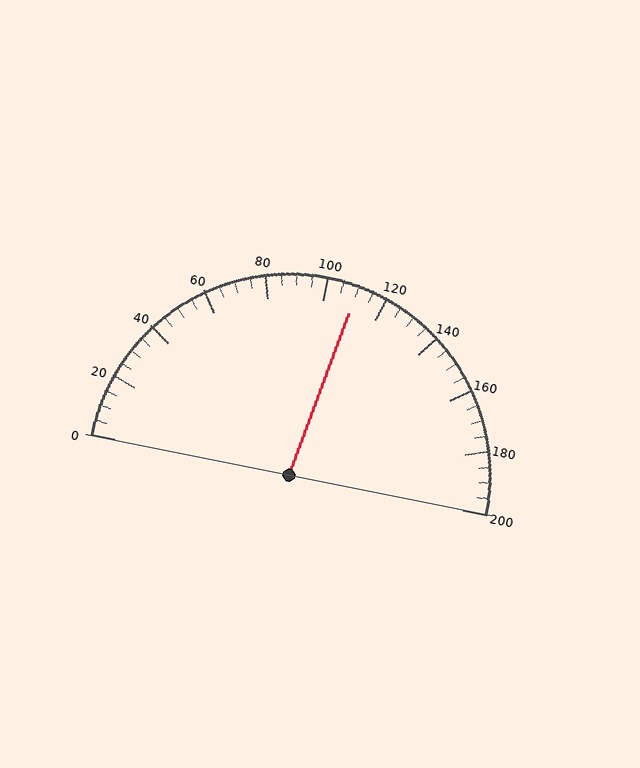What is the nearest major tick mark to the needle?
The nearest major tick mark is 120.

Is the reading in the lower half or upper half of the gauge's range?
The reading is in the upper half of the range (0 to 200).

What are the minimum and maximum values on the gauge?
The gauge ranges from 0 to 200.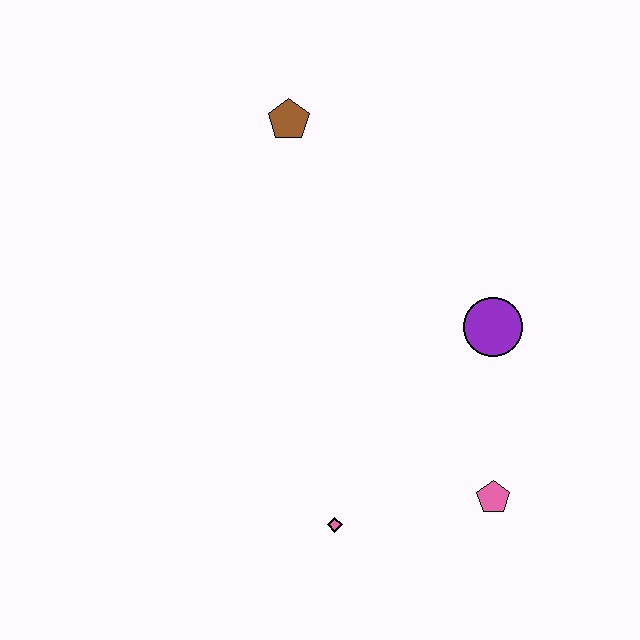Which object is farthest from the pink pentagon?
The brown pentagon is farthest from the pink pentagon.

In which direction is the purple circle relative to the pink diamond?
The purple circle is above the pink diamond.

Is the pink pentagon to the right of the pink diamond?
Yes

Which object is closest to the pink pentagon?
The pink diamond is closest to the pink pentagon.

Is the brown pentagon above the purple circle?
Yes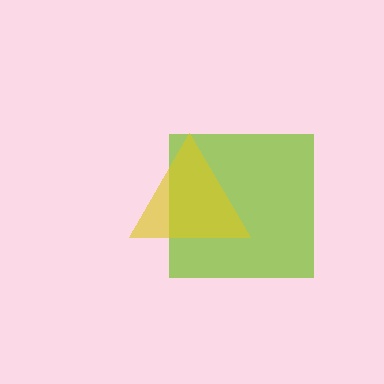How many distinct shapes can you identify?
There are 2 distinct shapes: a lime square, a yellow triangle.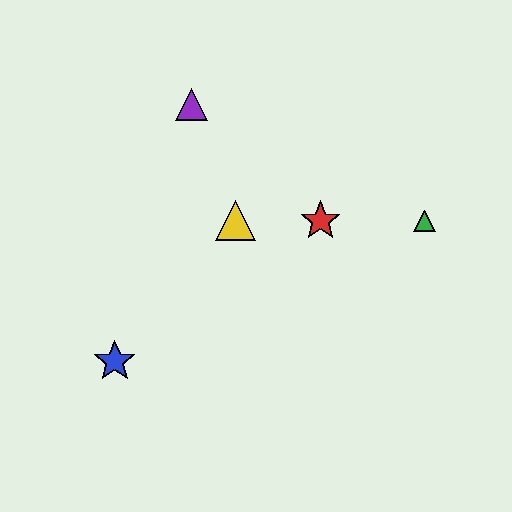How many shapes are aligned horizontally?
3 shapes (the red star, the green triangle, the yellow triangle) are aligned horizontally.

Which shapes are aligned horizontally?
The red star, the green triangle, the yellow triangle are aligned horizontally.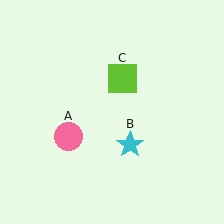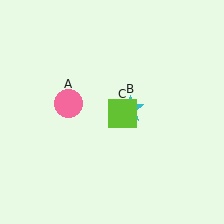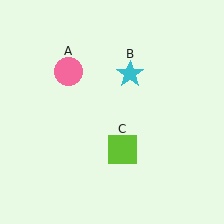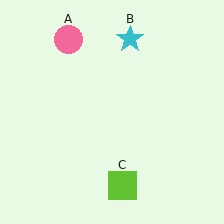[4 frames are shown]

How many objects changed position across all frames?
3 objects changed position: pink circle (object A), cyan star (object B), lime square (object C).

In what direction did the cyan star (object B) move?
The cyan star (object B) moved up.